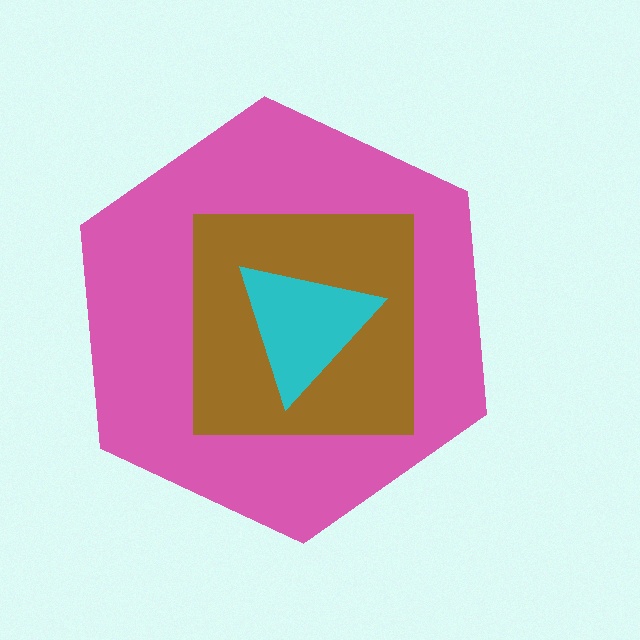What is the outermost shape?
The pink hexagon.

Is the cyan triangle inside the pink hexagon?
Yes.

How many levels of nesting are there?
3.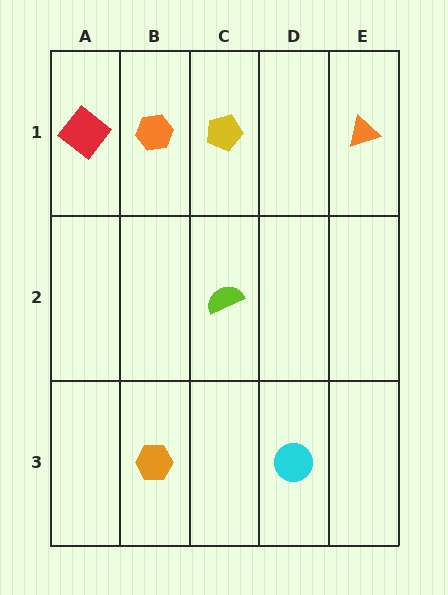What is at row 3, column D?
A cyan circle.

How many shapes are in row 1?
4 shapes.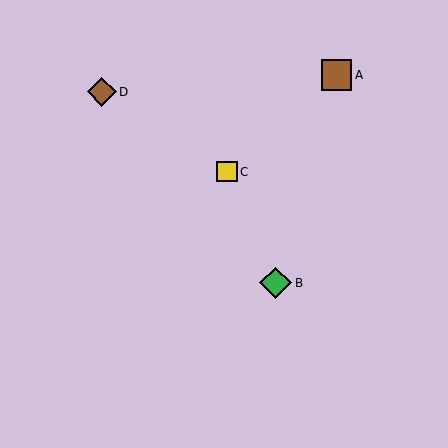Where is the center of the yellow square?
The center of the yellow square is at (227, 172).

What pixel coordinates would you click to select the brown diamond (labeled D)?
Click at (102, 92) to select the brown diamond D.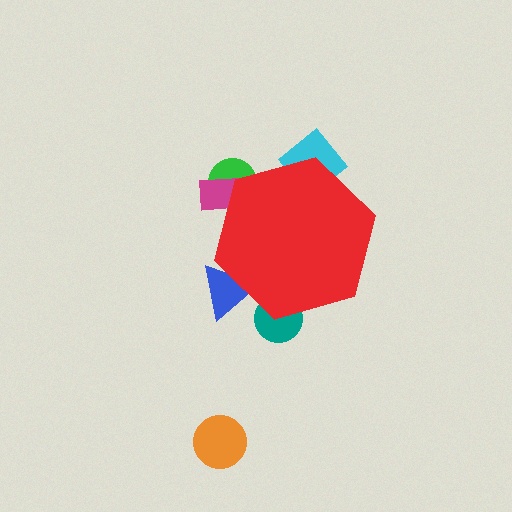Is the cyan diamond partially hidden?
Yes, the cyan diamond is partially hidden behind the red hexagon.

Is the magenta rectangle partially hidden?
Yes, the magenta rectangle is partially hidden behind the red hexagon.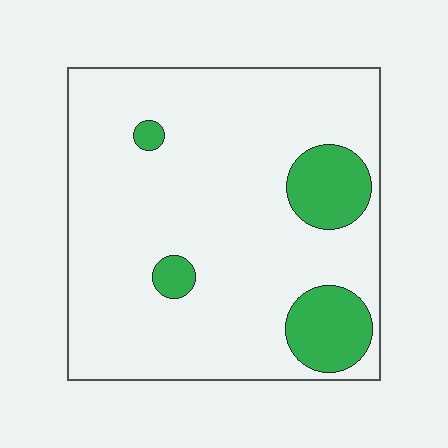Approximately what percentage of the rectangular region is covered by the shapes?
Approximately 15%.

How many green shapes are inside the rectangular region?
4.